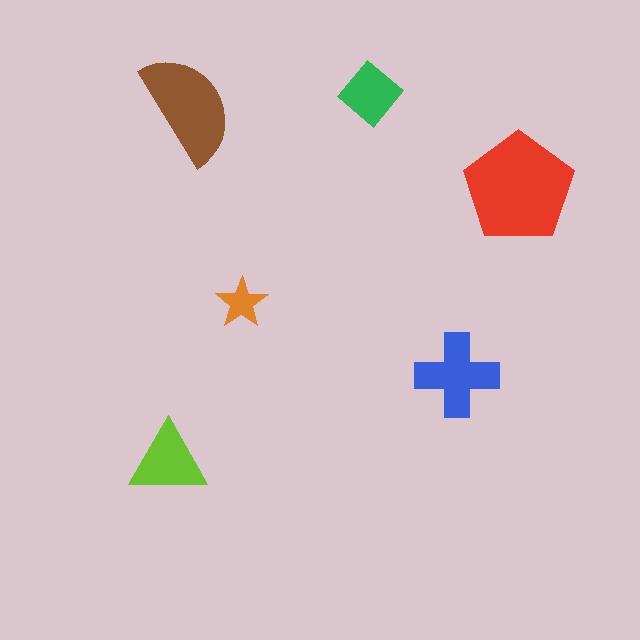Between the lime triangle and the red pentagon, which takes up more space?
The red pentagon.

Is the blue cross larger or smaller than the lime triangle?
Larger.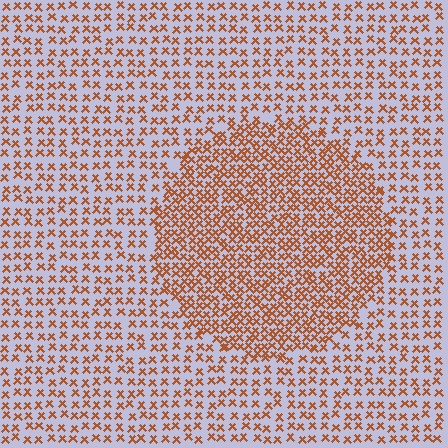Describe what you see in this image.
The image contains small brown elements arranged at two different densities. A circle-shaped region is visible where the elements are more densely packed than the surrounding area.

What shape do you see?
I see a circle.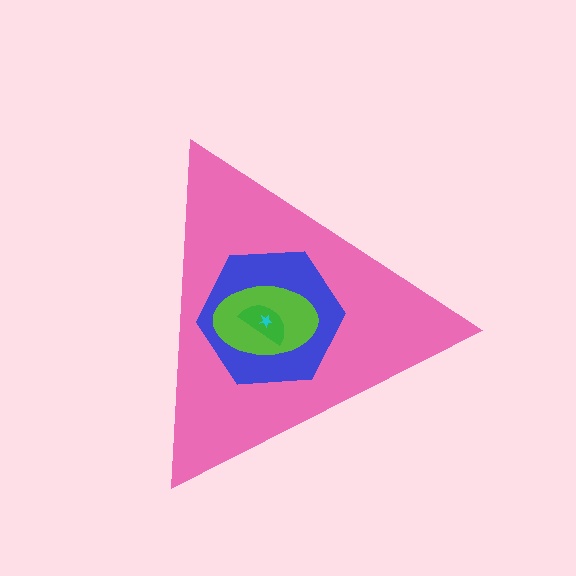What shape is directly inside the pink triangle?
The blue hexagon.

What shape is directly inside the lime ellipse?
The green semicircle.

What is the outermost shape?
The pink triangle.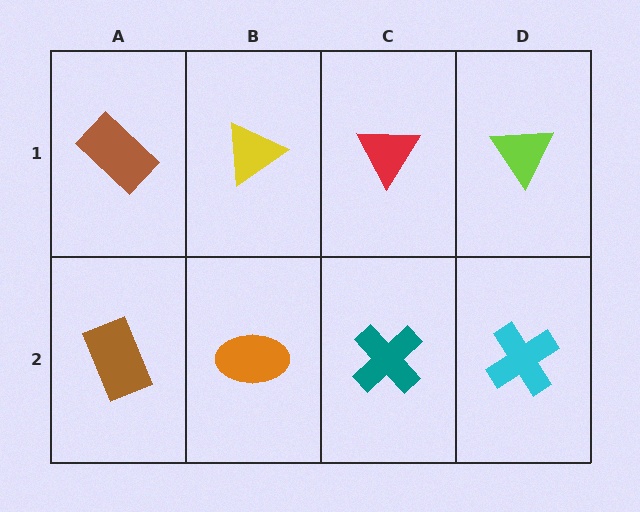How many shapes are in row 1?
4 shapes.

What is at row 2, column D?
A cyan cross.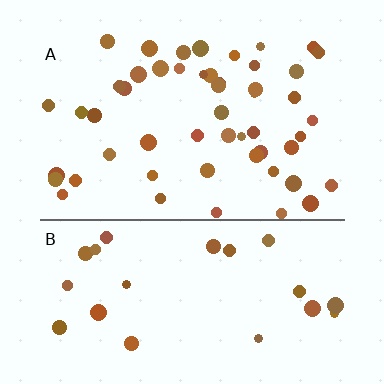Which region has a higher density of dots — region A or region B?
A (the top).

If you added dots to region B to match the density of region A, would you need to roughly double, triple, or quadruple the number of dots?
Approximately double.